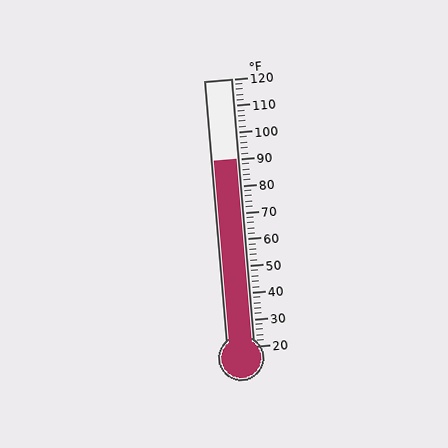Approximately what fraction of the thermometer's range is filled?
The thermometer is filled to approximately 70% of its range.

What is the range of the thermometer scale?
The thermometer scale ranges from 20°F to 120°F.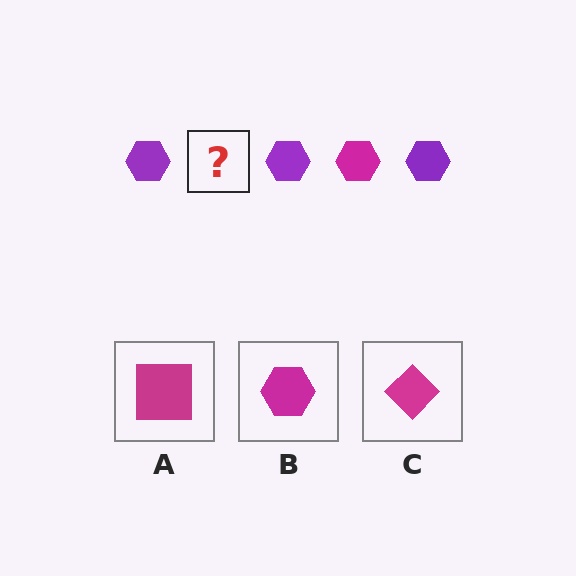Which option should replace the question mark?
Option B.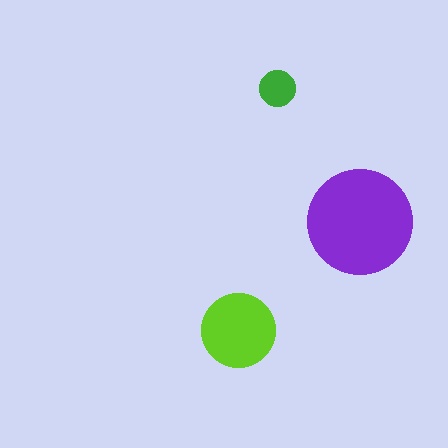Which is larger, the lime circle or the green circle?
The lime one.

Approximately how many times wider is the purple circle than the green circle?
About 3 times wider.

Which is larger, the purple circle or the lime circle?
The purple one.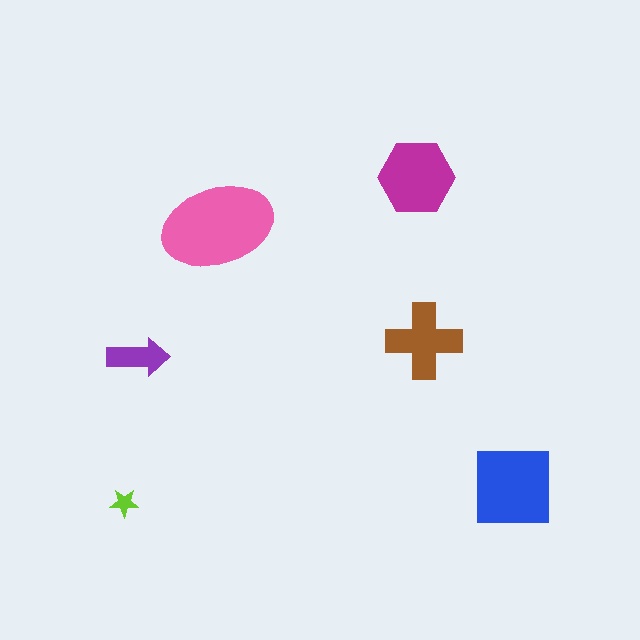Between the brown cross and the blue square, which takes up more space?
The blue square.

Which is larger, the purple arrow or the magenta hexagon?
The magenta hexagon.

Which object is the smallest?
The lime star.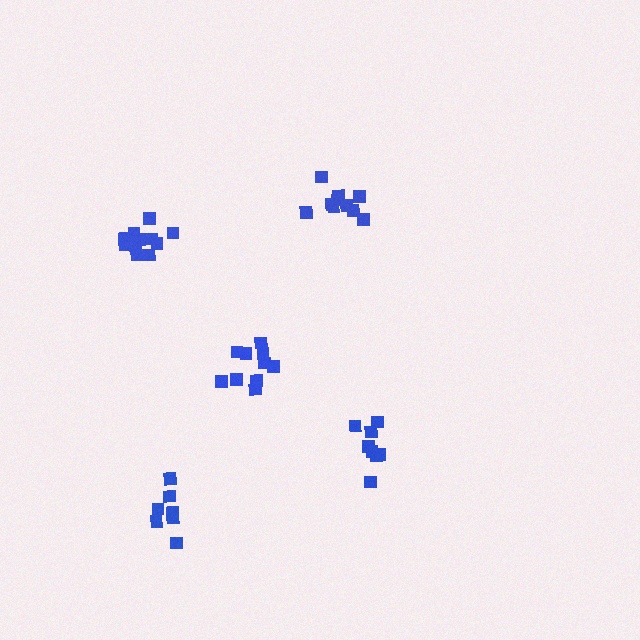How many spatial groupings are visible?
There are 5 spatial groupings.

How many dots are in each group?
Group 1: 7 dots, Group 2: 10 dots, Group 3: 10 dots, Group 4: 8 dots, Group 5: 11 dots (46 total).